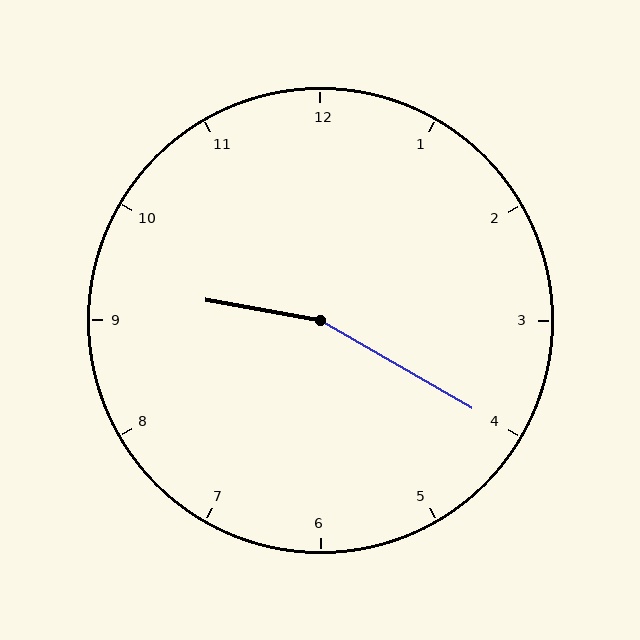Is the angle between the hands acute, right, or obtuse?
It is obtuse.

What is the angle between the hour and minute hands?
Approximately 160 degrees.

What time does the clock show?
9:20.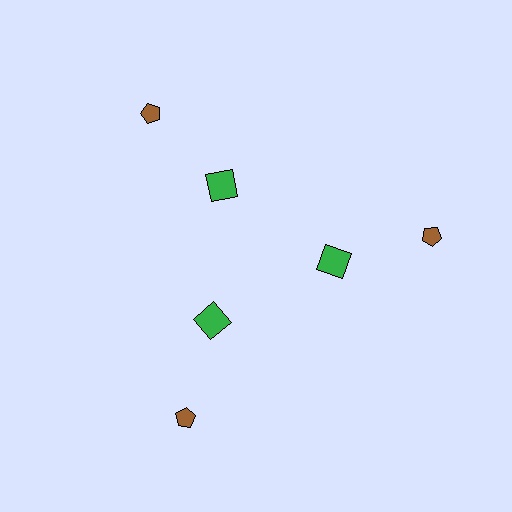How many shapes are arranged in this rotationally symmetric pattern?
There are 6 shapes, arranged in 3 groups of 2.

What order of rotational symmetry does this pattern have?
This pattern has 3-fold rotational symmetry.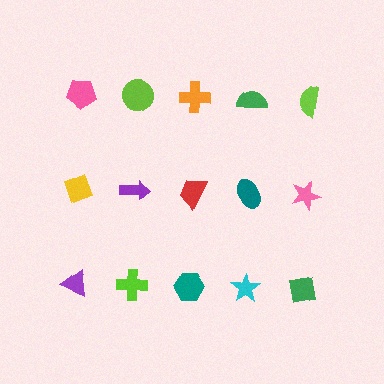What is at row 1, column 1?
A pink pentagon.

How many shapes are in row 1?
5 shapes.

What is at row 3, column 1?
A purple triangle.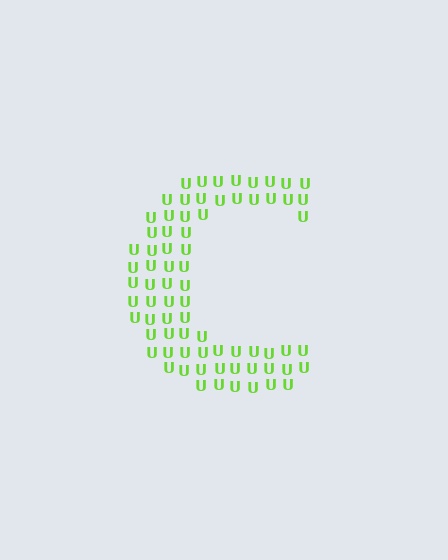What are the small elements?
The small elements are letter U's.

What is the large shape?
The large shape is the letter C.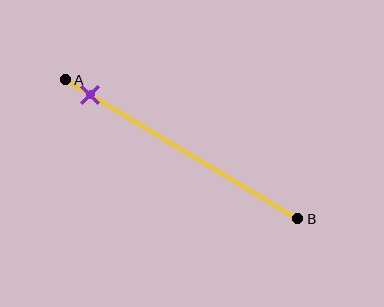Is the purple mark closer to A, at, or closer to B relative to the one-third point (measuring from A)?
The purple mark is closer to point A than the one-third point of segment AB.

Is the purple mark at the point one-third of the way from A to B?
No, the mark is at about 10% from A, not at the 33% one-third point.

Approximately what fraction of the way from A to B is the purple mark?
The purple mark is approximately 10% of the way from A to B.